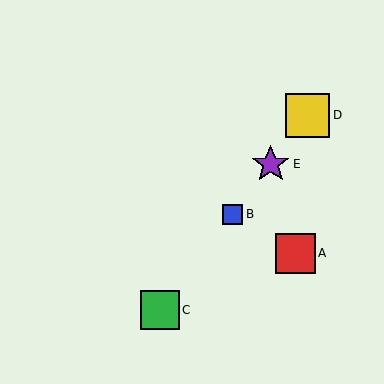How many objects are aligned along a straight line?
4 objects (B, C, D, E) are aligned along a straight line.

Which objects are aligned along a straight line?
Objects B, C, D, E are aligned along a straight line.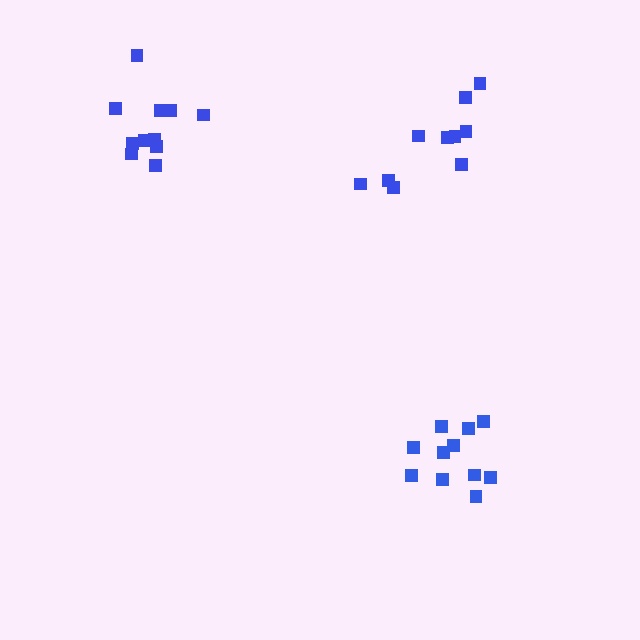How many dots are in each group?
Group 1: 10 dots, Group 2: 11 dots, Group 3: 11 dots (32 total).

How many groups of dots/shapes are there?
There are 3 groups.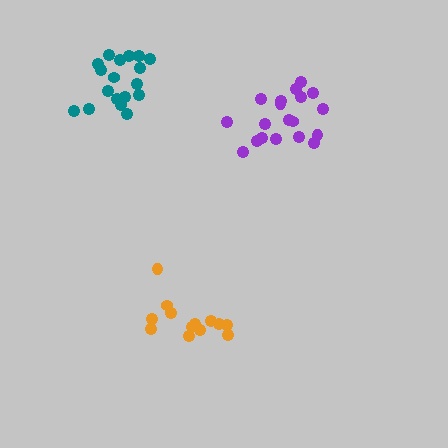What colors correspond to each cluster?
The clusters are colored: purple, orange, teal.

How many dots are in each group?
Group 1: 19 dots, Group 2: 13 dots, Group 3: 18 dots (50 total).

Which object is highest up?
The teal cluster is topmost.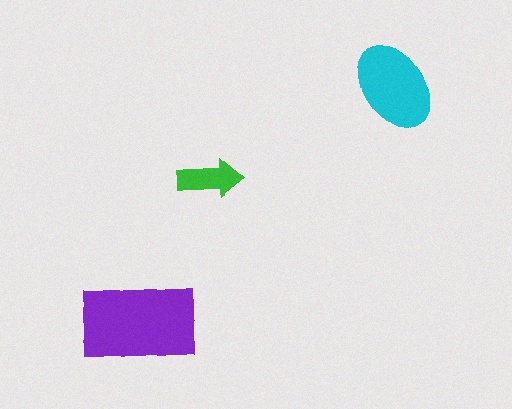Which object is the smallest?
The green arrow.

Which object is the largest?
The purple rectangle.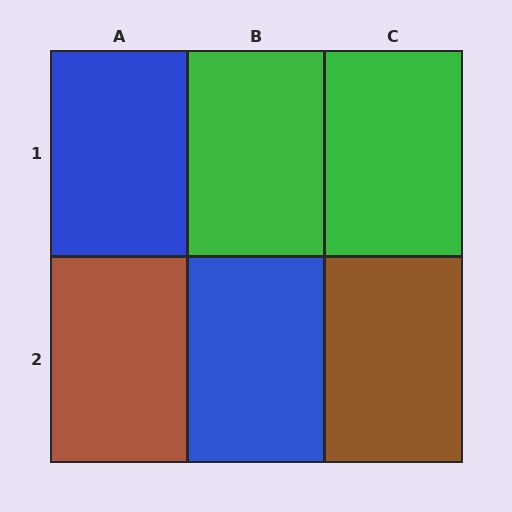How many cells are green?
2 cells are green.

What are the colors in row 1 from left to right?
Blue, green, green.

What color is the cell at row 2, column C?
Brown.